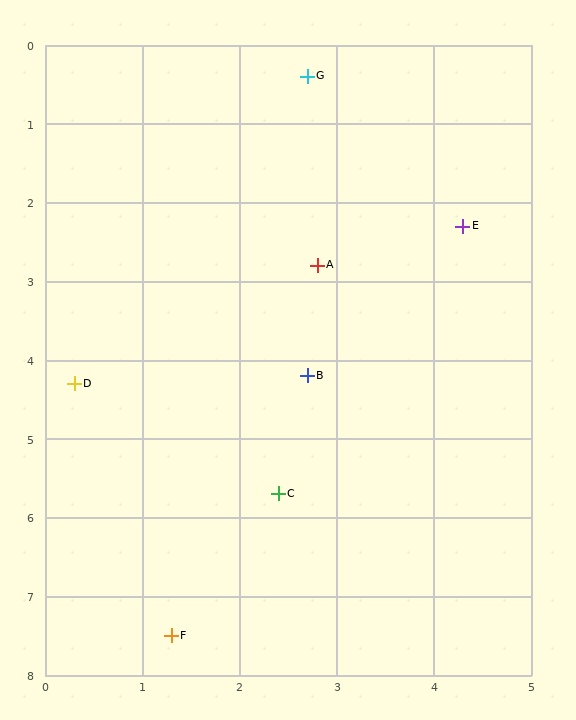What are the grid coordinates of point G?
Point G is at approximately (2.7, 0.4).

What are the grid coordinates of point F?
Point F is at approximately (1.3, 7.5).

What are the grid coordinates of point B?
Point B is at approximately (2.7, 4.2).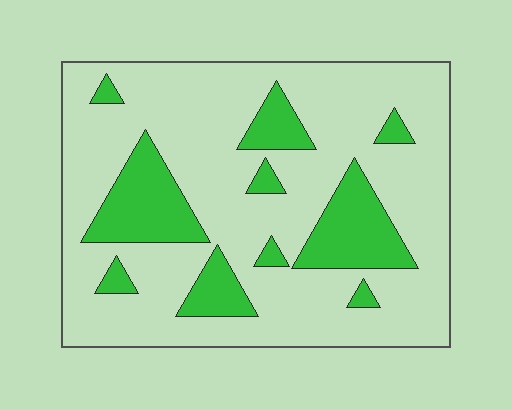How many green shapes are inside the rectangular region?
10.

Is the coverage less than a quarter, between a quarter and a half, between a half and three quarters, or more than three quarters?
Less than a quarter.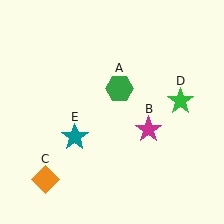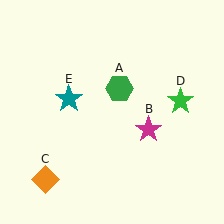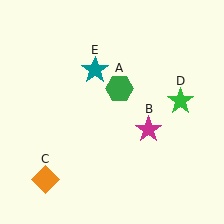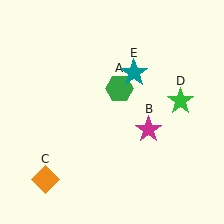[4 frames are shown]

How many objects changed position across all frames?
1 object changed position: teal star (object E).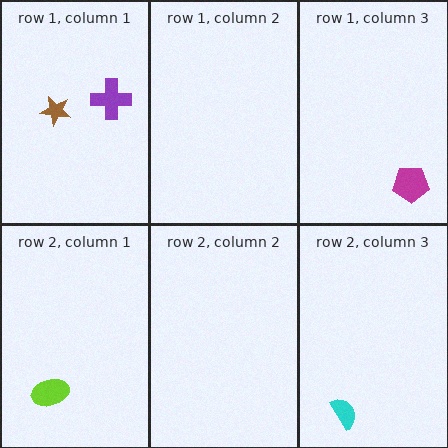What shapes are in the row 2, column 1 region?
The lime ellipse.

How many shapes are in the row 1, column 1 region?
2.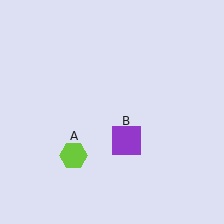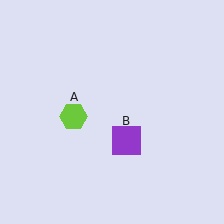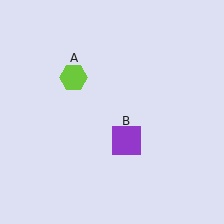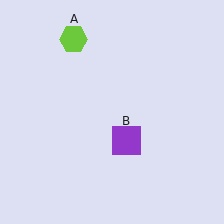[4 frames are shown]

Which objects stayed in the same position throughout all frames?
Purple square (object B) remained stationary.